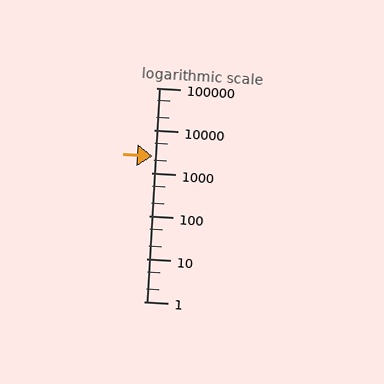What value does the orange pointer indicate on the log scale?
The pointer indicates approximately 2500.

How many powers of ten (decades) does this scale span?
The scale spans 5 decades, from 1 to 100000.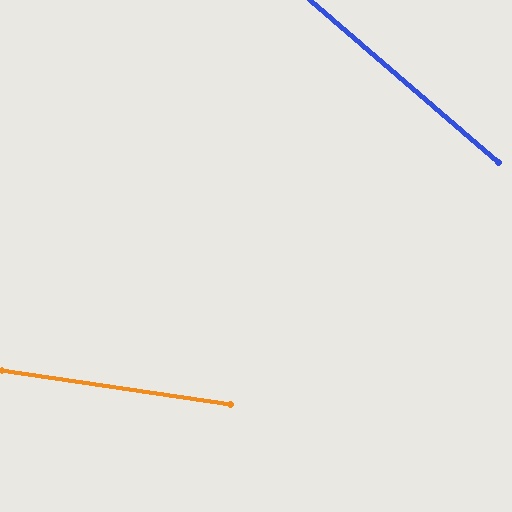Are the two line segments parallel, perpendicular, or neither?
Neither parallel nor perpendicular — they differ by about 32°.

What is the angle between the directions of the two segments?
Approximately 32 degrees.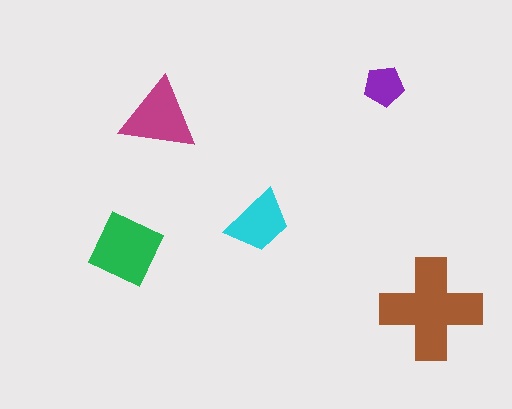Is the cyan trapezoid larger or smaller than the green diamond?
Smaller.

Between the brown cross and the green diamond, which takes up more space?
The brown cross.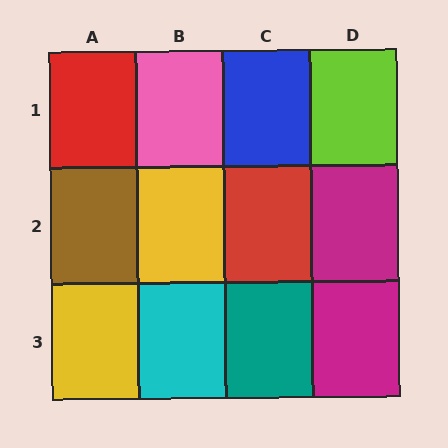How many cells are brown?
1 cell is brown.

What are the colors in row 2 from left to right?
Brown, yellow, red, magenta.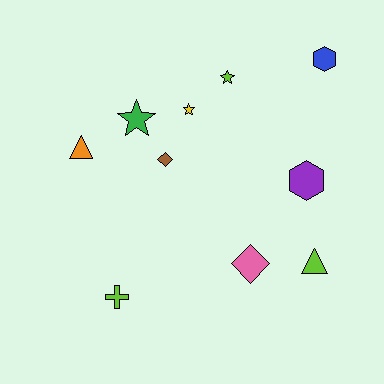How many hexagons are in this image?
There are 2 hexagons.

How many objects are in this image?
There are 10 objects.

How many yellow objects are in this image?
There is 1 yellow object.